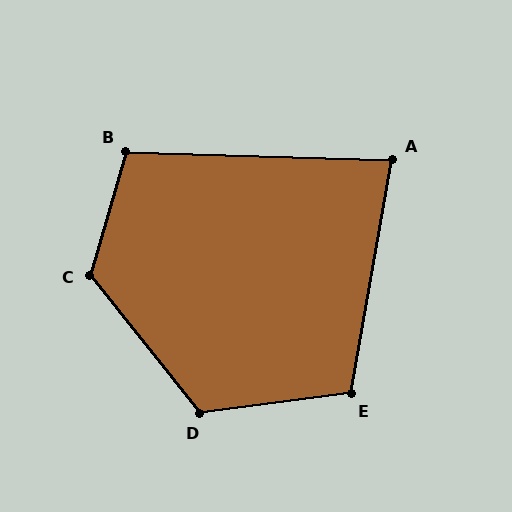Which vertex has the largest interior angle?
C, at approximately 126 degrees.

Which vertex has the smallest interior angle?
A, at approximately 82 degrees.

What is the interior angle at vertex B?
Approximately 104 degrees (obtuse).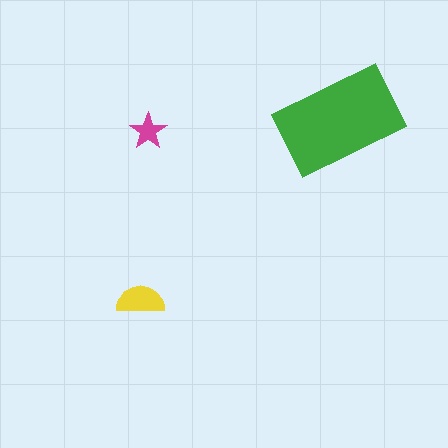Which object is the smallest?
The magenta star.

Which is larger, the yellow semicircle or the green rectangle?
The green rectangle.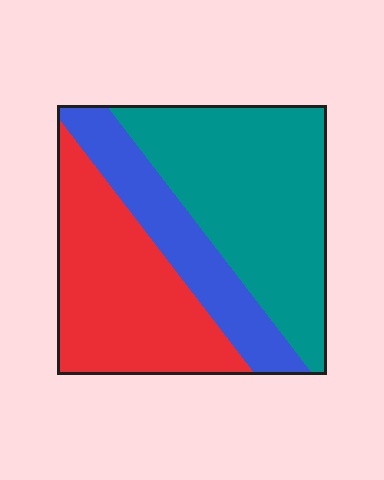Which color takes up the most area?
Teal, at roughly 45%.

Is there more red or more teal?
Teal.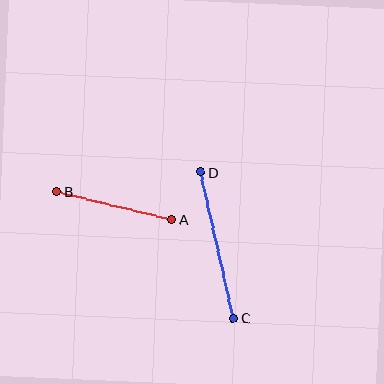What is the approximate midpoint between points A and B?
The midpoint is at approximately (114, 205) pixels.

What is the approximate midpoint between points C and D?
The midpoint is at approximately (217, 245) pixels.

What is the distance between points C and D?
The distance is approximately 150 pixels.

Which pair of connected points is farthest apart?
Points C and D are farthest apart.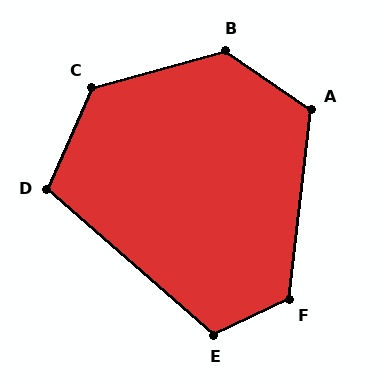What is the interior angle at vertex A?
Approximately 118 degrees (obtuse).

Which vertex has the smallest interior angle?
D, at approximately 108 degrees.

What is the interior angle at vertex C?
Approximately 129 degrees (obtuse).